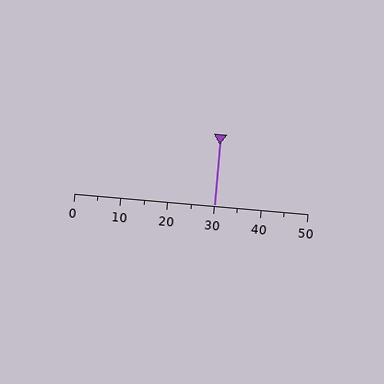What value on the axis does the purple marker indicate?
The marker indicates approximately 30.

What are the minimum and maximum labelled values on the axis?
The axis runs from 0 to 50.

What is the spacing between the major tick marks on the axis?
The major ticks are spaced 10 apart.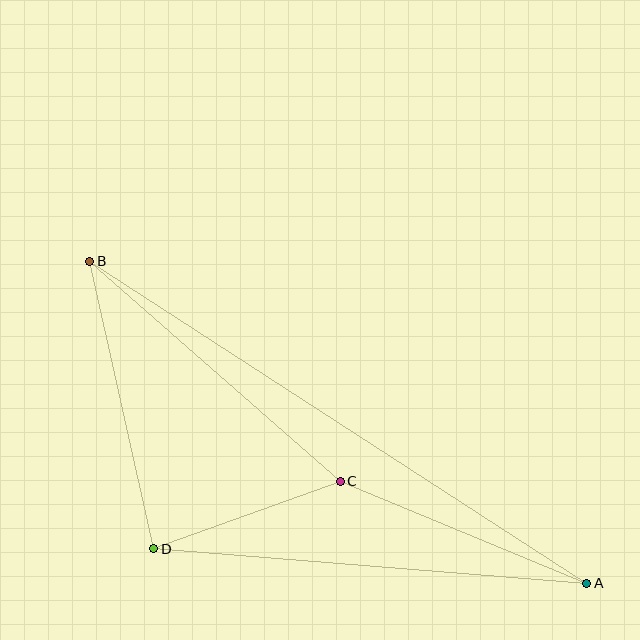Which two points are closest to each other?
Points C and D are closest to each other.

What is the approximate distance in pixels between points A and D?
The distance between A and D is approximately 434 pixels.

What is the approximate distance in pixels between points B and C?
The distance between B and C is approximately 333 pixels.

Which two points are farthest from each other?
Points A and B are farthest from each other.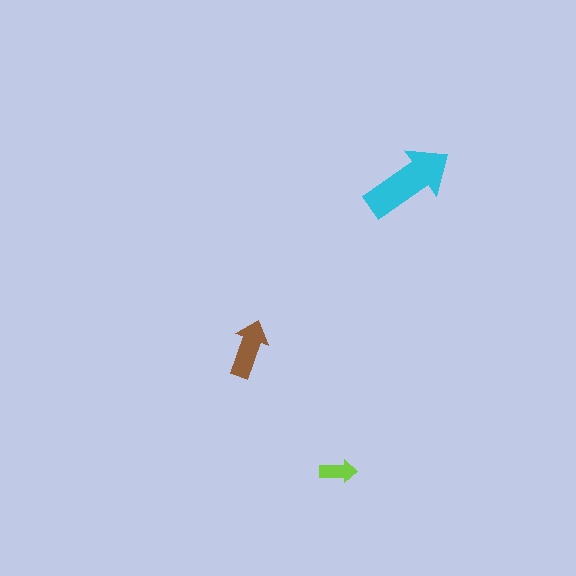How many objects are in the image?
There are 3 objects in the image.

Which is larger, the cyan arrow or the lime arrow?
The cyan one.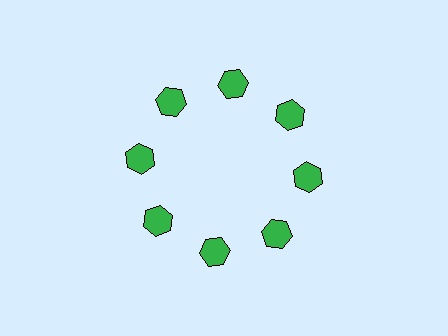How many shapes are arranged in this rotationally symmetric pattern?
There are 8 shapes, arranged in 8 groups of 1.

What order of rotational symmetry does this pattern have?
This pattern has 8-fold rotational symmetry.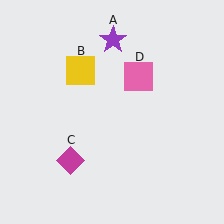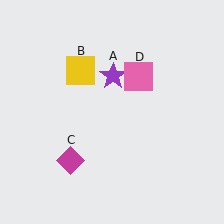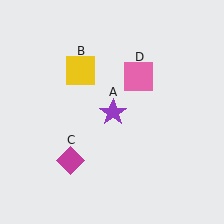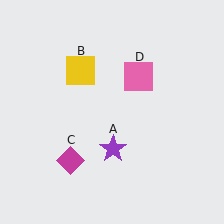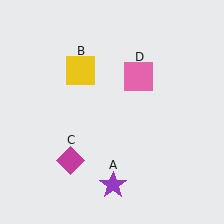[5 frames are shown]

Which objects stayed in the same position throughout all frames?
Yellow square (object B) and magenta diamond (object C) and pink square (object D) remained stationary.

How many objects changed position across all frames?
1 object changed position: purple star (object A).